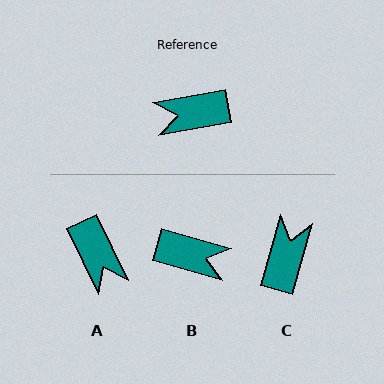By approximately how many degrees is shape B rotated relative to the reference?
Approximately 154 degrees counter-clockwise.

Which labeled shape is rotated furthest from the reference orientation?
B, about 154 degrees away.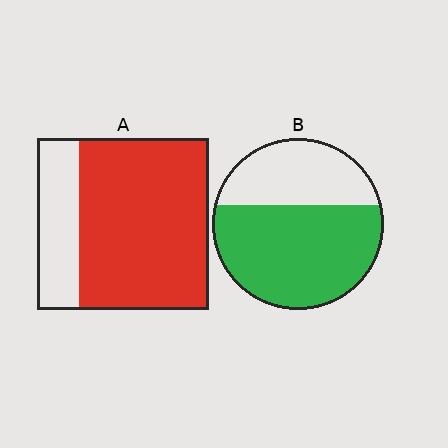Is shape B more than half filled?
Yes.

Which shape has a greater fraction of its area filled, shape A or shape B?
Shape A.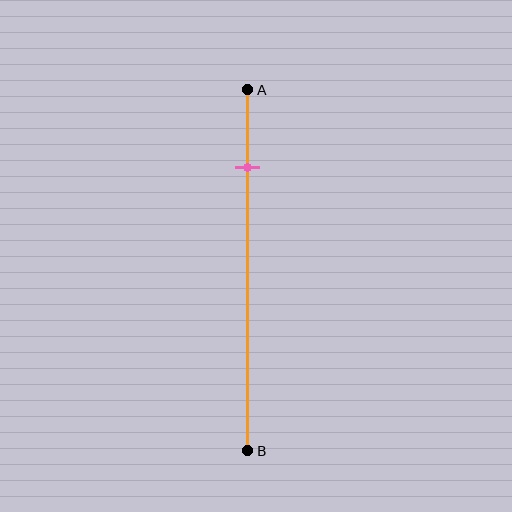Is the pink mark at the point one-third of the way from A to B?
No, the mark is at about 20% from A, not at the 33% one-third point.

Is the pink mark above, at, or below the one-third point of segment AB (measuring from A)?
The pink mark is above the one-third point of segment AB.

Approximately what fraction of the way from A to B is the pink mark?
The pink mark is approximately 20% of the way from A to B.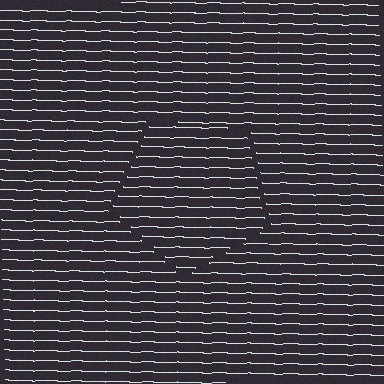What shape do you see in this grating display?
An illusory pentagon. The interior of the shape contains the same grating, shifted by half a period — the contour is defined by the phase discontinuity where line-ends from the inner and outer gratings abut.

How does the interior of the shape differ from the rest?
The interior of the shape contains the same grating, shifted by half a period — the contour is defined by the phase discontinuity where line-ends from the inner and outer gratings abut.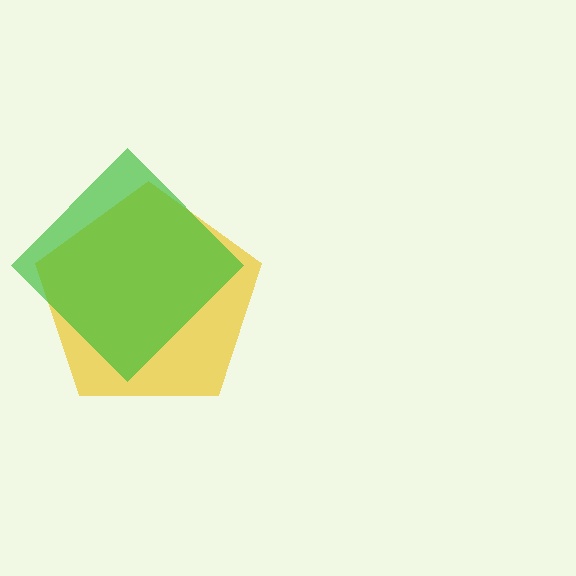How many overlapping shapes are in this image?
There are 2 overlapping shapes in the image.